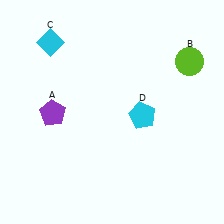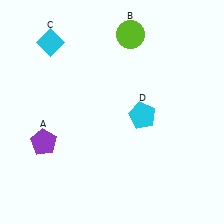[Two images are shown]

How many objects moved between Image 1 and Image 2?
2 objects moved between the two images.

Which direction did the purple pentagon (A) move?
The purple pentagon (A) moved down.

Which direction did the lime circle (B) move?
The lime circle (B) moved left.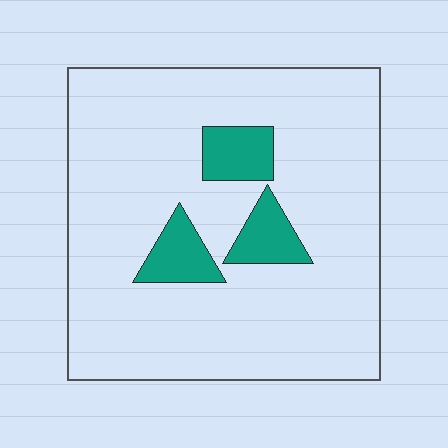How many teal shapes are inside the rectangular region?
3.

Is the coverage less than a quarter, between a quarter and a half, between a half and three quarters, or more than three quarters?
Less than a quarter.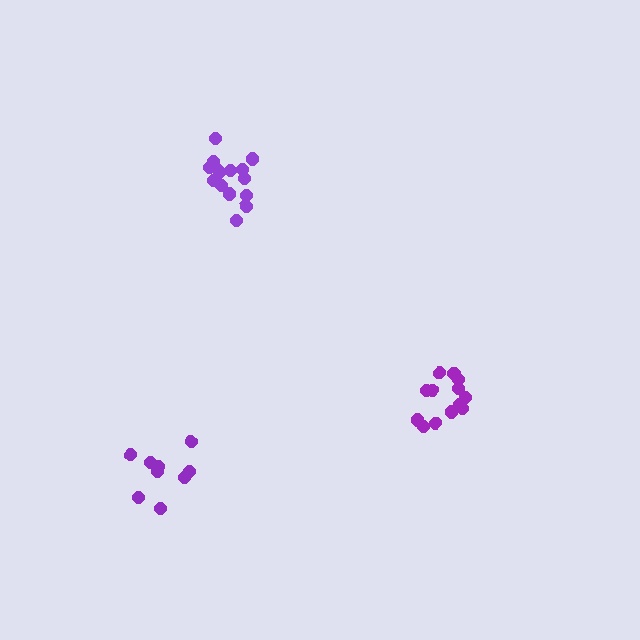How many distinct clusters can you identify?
There are 3 distinct clusters.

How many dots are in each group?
Group 1: 9 dots, Group 2: 13 dots, Group 3: 15 dots (37 total).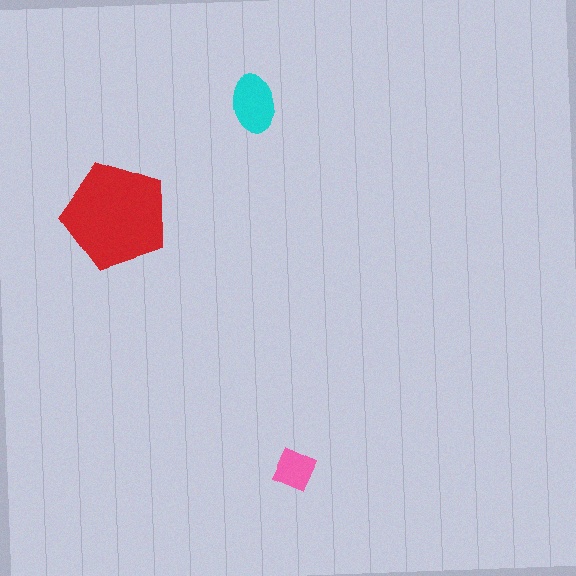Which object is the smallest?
The pink square.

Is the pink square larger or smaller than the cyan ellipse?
Smaller.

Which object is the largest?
The red pentagon.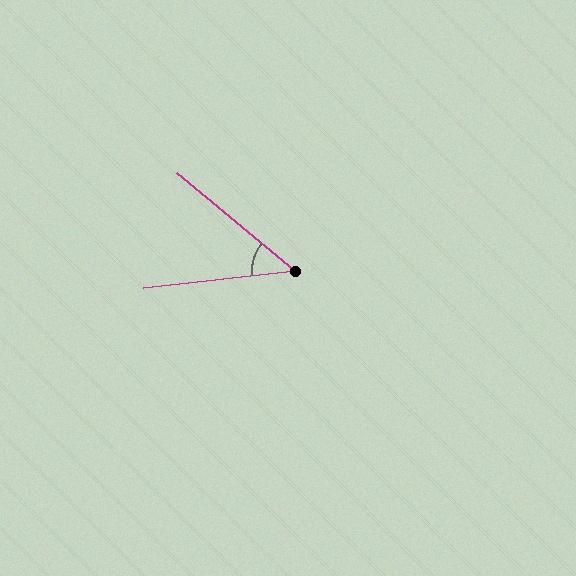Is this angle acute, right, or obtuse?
It is acute.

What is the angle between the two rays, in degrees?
Approximately 46 degrees.